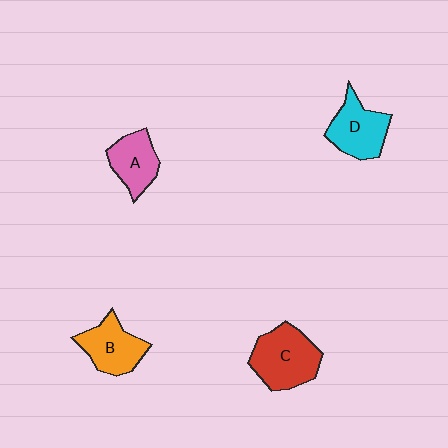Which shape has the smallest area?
Shape A (pink).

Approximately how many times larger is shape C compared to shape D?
Approximately 1.2 times.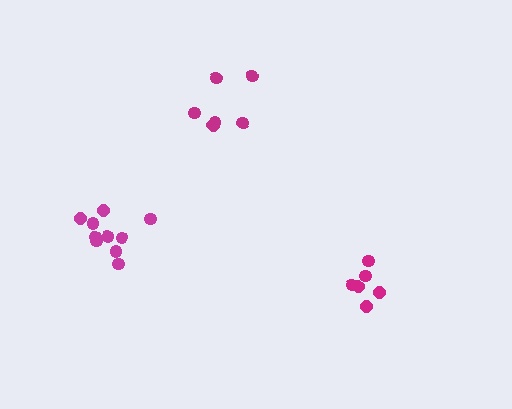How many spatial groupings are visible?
There are 3 spatial groupings.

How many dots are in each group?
Group 1: 10 dots, Group 2: 6 dots, Group 3: 6 dots (22 total).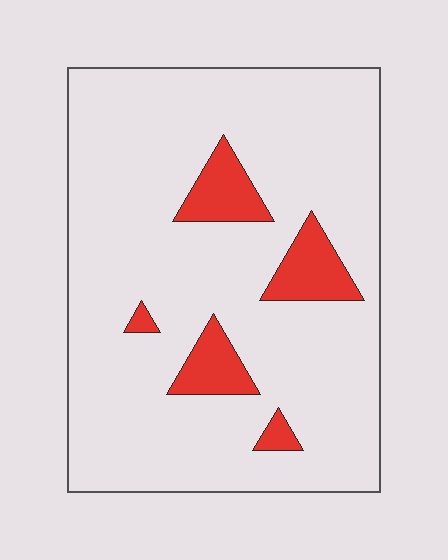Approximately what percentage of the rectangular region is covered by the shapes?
Approximately 10%.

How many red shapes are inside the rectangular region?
5.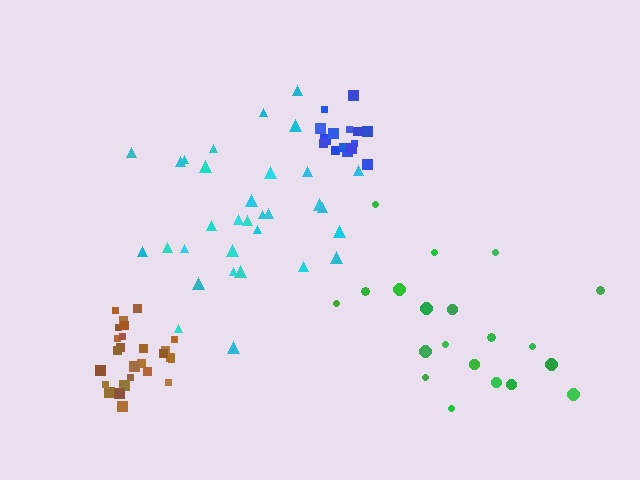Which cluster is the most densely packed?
Brown.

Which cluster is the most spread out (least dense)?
Green.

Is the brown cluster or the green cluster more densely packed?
Brown.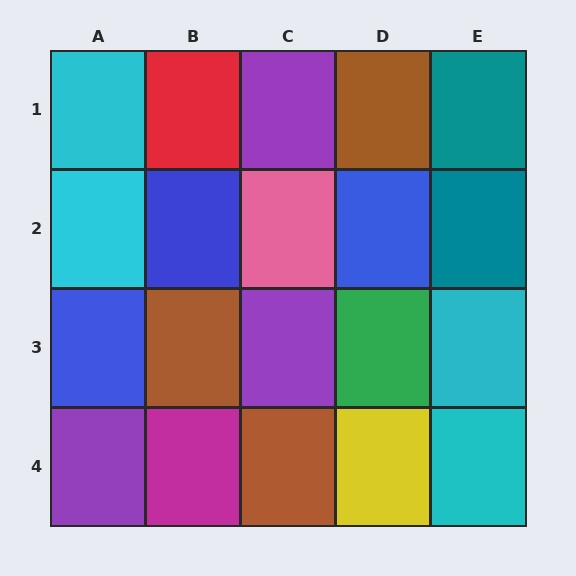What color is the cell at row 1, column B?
Red.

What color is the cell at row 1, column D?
Brown.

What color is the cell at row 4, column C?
Brown.